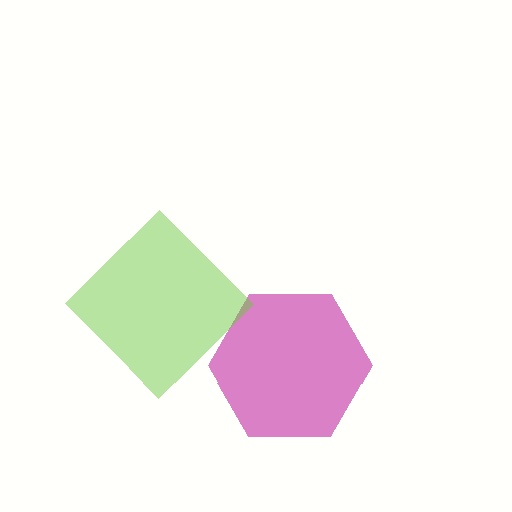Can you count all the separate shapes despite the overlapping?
Yes, there are 2 separate shapes.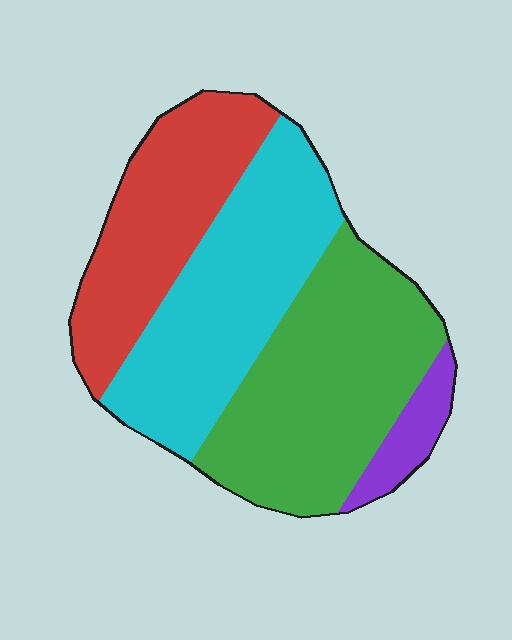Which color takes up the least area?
Purple, at roughly 5%.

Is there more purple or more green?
Green.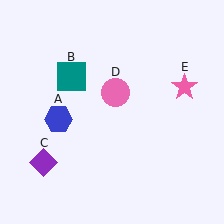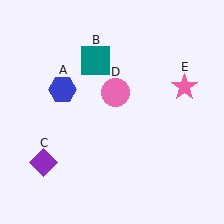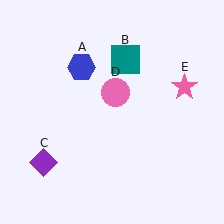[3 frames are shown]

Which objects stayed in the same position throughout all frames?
Purple diamond (object C) and pink circle (object D) and pink star (object E) remained stationary.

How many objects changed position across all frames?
2 objects changed position: blue hexagon (object A), teal square (object B).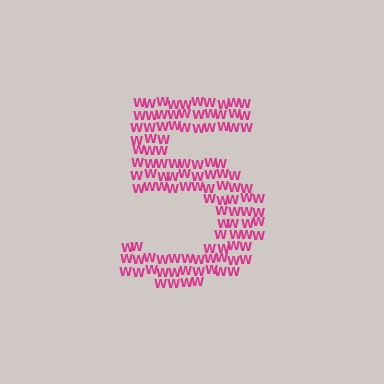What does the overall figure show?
The overall figure shows the digit 5.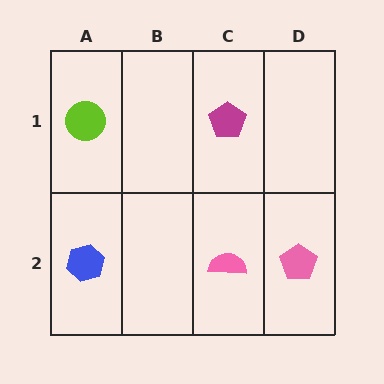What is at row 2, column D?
A pink pentagon.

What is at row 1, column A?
A lime circle.